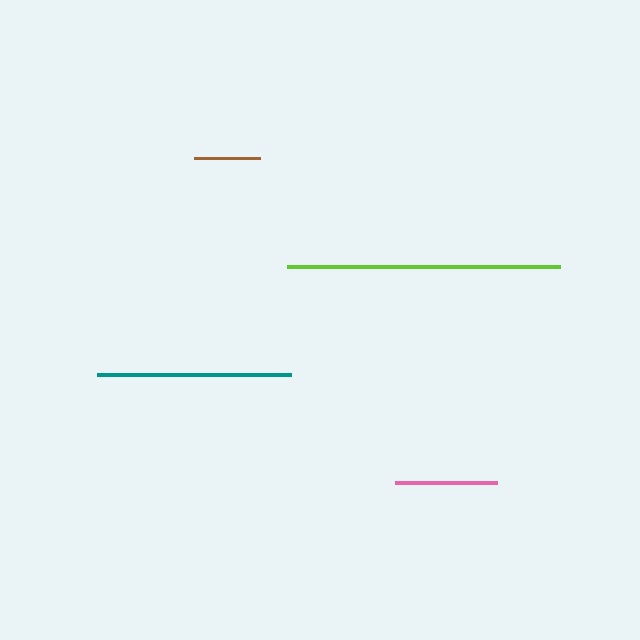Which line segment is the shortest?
The brown line is the shortest at approximately 66 pixels.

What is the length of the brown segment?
The brown segment is approximately 66 pixels long.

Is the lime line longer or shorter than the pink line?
The lime line is longer than the pink line.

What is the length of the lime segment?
The lime segment is approximately 273 pixels long.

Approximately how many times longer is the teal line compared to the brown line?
The teal line is approximately 2.9 times the length of the brown line.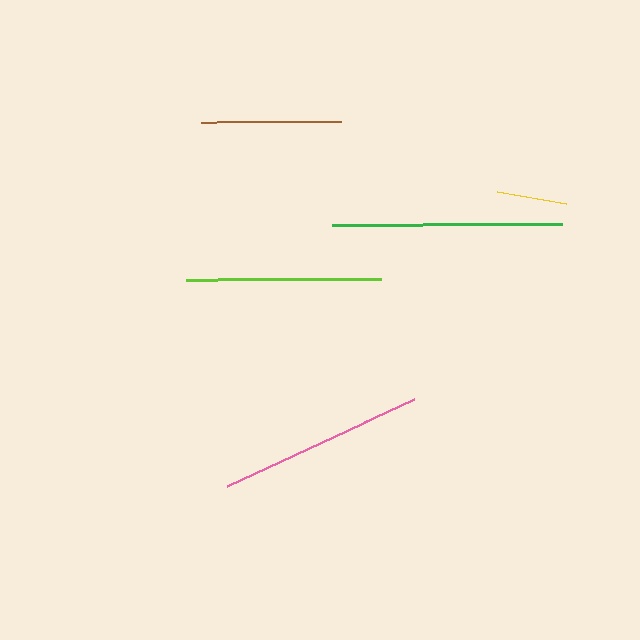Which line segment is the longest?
The green line is the longest at approximately 230 pixels.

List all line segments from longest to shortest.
From longest to shortest: green, pink, lime, brown, yellow.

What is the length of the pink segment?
The pink segment is approximately 207 pixels long.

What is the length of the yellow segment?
The yellow segment is approximately 70 pixels long.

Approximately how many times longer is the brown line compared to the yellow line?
The brown line is approximately 2.0 times the length of the yellow line.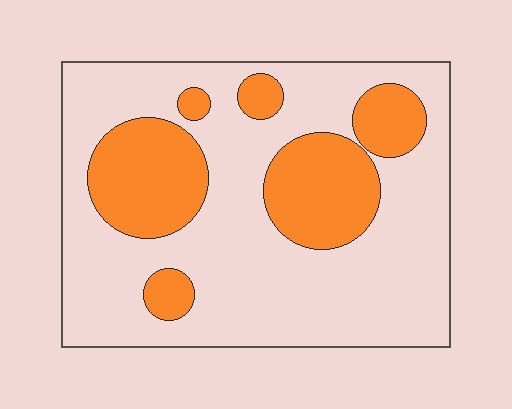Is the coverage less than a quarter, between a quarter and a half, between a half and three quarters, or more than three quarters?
Between a quarter and a half.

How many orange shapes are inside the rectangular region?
6.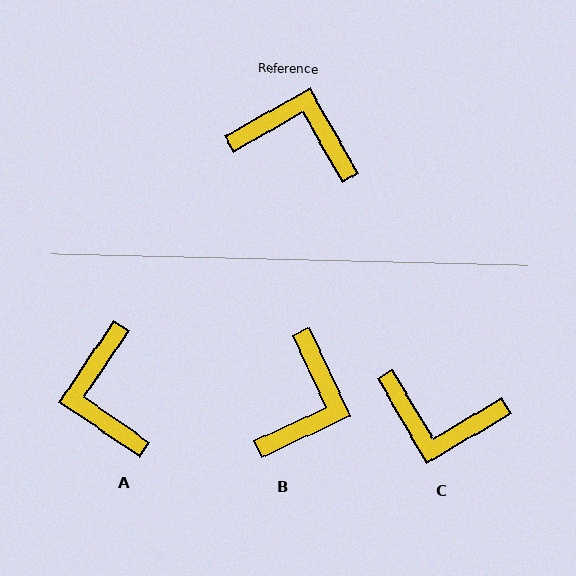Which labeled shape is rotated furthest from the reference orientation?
C, about 179 degrees away.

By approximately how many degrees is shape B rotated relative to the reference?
Approximately 94 degrees clockwise.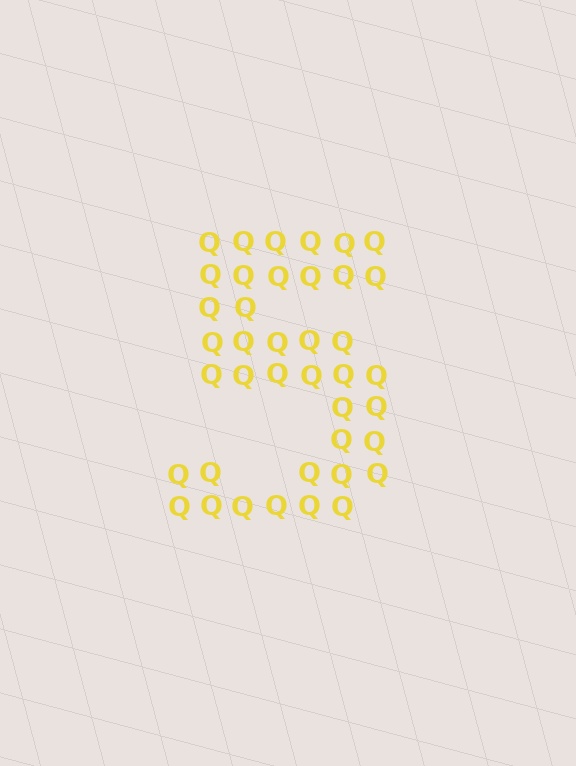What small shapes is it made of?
It is made of small letter Q's.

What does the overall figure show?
The overall figure shows the digit 5.